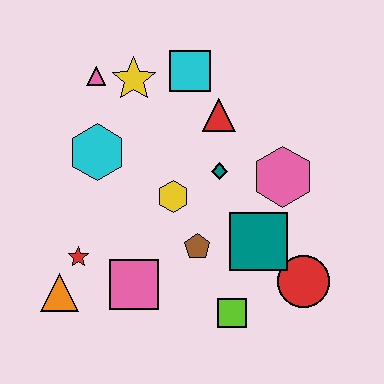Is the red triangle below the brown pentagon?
No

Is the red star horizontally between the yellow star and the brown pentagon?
No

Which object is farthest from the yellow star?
The red circle is farthest from the yellow star.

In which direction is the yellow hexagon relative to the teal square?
The yellow hexagon is to the left of the teal square.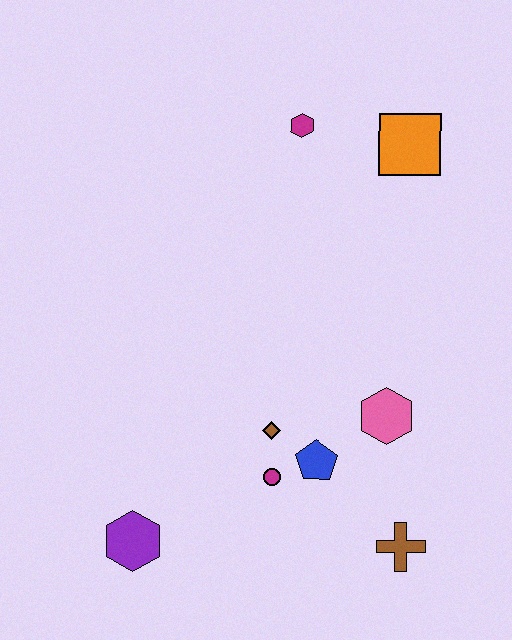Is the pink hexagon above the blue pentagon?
Yes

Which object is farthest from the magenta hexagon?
The purple hexagon is farthest from the magenta hexagon.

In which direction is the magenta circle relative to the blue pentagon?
The magenta circle is to the left of the blue pentagon.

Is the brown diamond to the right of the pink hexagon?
No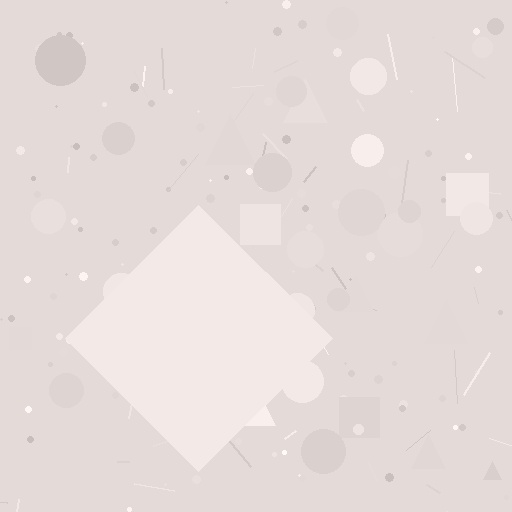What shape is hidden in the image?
A diamond is hidden in the image.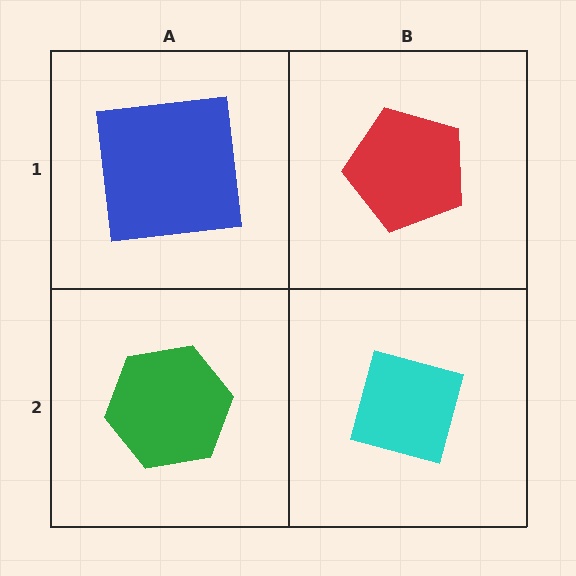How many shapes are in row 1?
2 shapes.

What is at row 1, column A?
A blue square.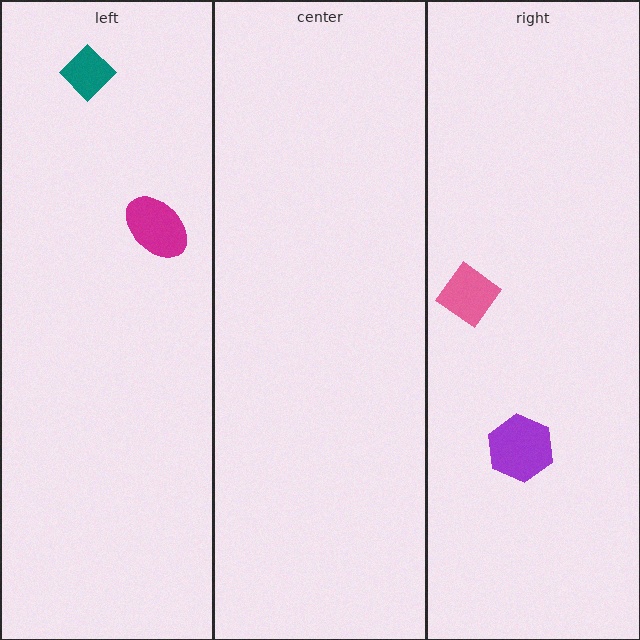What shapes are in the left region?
The teal diamond, the magenta ellipse.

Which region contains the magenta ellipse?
The left region.